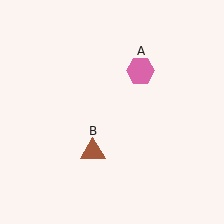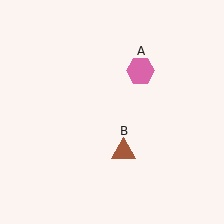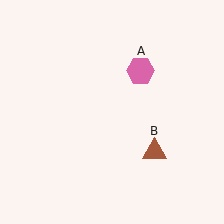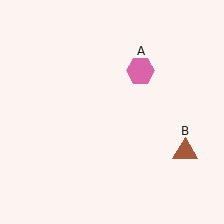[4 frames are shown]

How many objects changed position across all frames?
1 object changed position: brown triangle (object B).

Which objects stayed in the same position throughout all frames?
Pink hexagon (object A) remained stationary.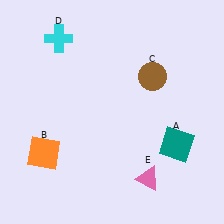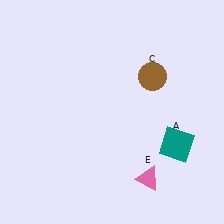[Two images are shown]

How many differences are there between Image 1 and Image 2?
There are 2 differences between the two images.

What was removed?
The cyan cross (D), the orange square (B) were removed in Image 2.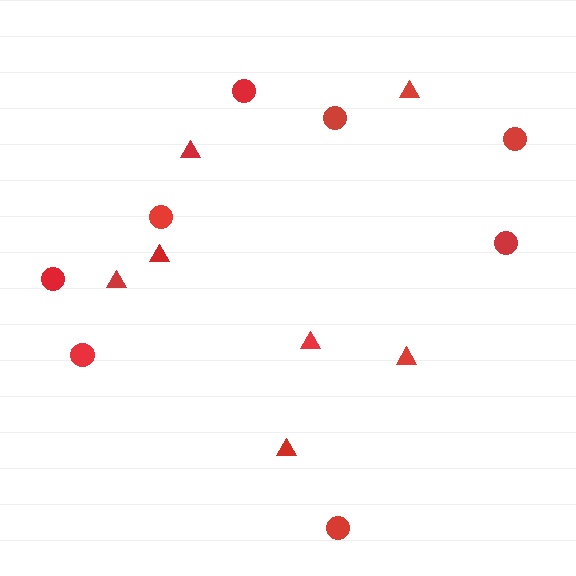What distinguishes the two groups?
There are 2 groups: one group of triangles (7) and one group of circles (8).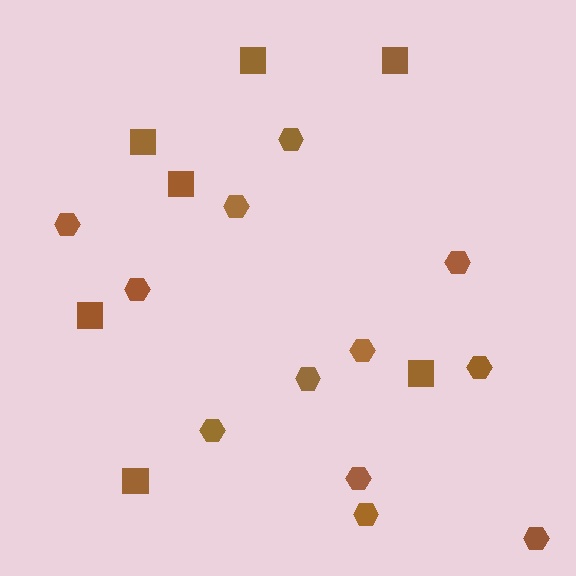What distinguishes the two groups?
There are 2 groups: one group of squares (7) and one group of hexagons (12).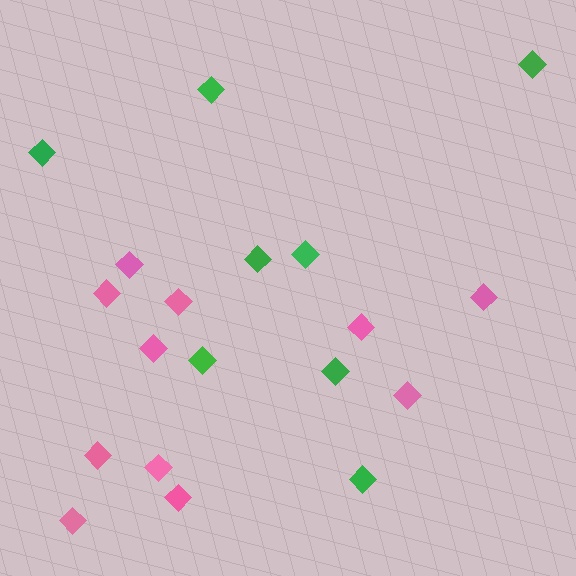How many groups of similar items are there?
There are 2 groups: one group of green diamonds (8) and one group of pink diamonds (11).